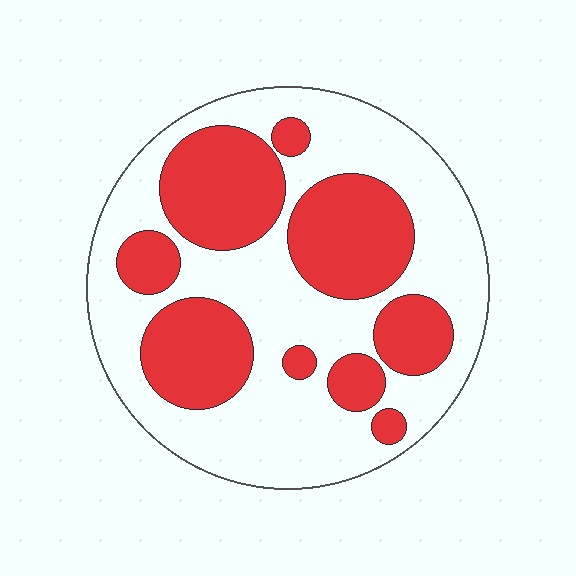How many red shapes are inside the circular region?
9.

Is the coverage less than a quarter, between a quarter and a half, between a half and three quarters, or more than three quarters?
Between a quarter and a half.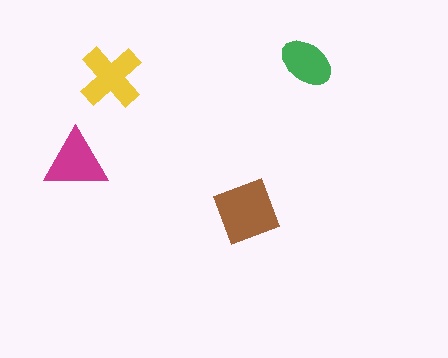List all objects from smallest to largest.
The green ellipse, the magenta triangle, the yellow cross, the brown square.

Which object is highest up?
The green ellipse is topmost.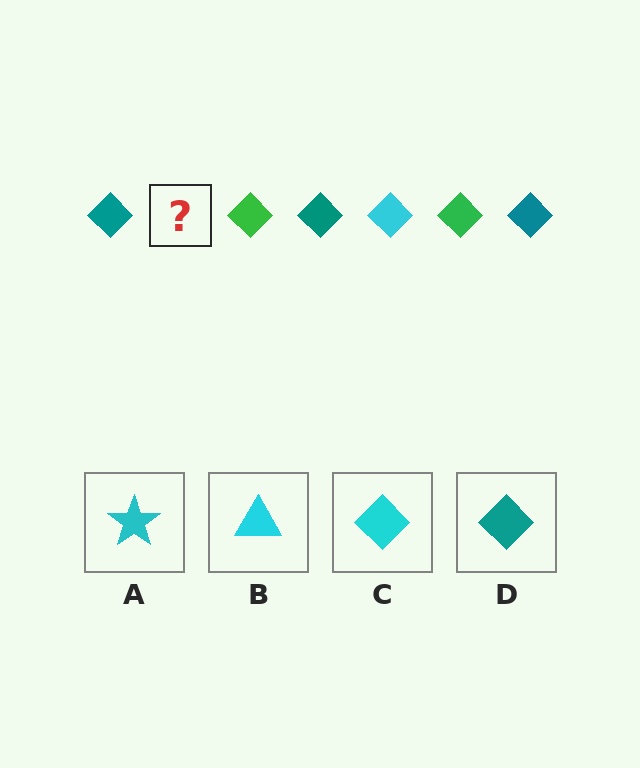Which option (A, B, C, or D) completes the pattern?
C.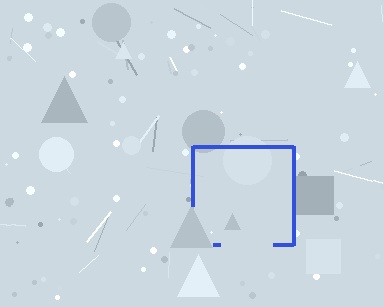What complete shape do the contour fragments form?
The contour fragments form a square.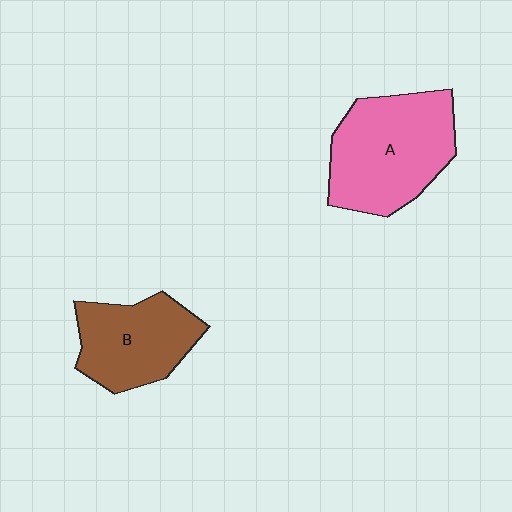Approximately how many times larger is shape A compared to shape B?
Approximately 1.4 times.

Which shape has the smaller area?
Shape B (brown).